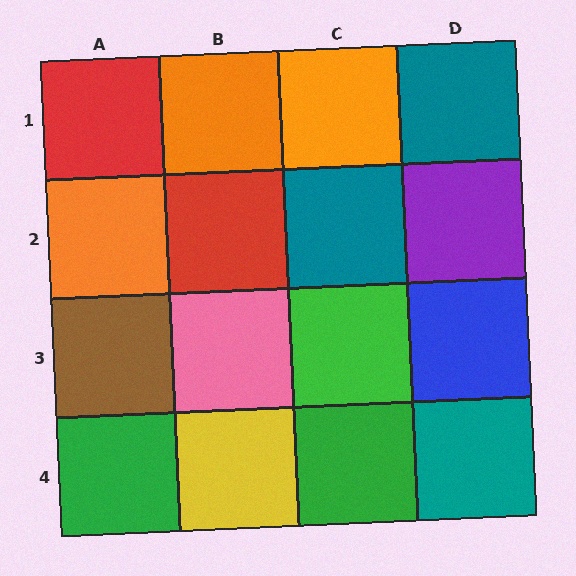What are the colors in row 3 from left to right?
Brown, pink, green, blue.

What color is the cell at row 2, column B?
Red.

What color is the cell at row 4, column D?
Teal.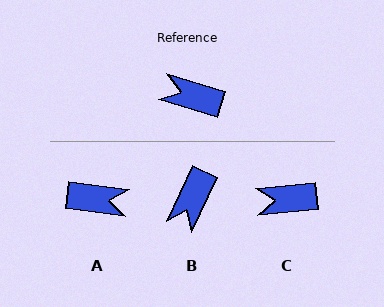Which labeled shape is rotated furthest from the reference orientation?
A, about 170 degrees away.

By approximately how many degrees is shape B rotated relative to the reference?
Approximately 82 degrees counter-clockwise.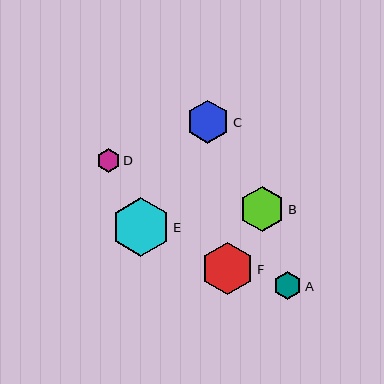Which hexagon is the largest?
Hexagon E is the largest with a size of approximately 59 pixels.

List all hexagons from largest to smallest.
From largest to smallest: E, F, B, C, A, D.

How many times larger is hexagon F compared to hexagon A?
Hexagon F is approximately 1.9 times the size of hexagon A.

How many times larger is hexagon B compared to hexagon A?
Hexagon B is approximately 1.6 times the size of hexagon A.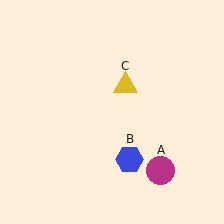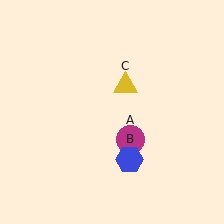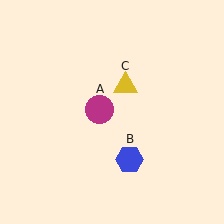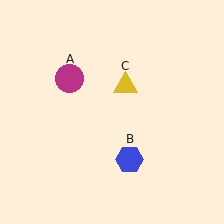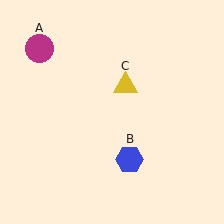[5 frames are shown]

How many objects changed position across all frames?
1 object changed position: magenta circle (object A).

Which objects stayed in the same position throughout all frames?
Blue hexagon (object B) and yellow triangle (object C) remained stationary.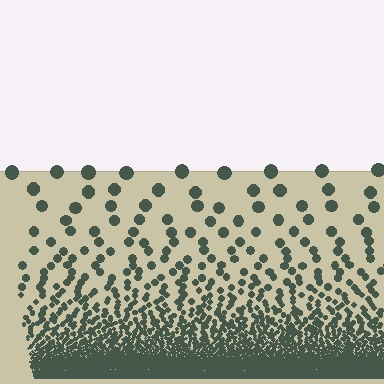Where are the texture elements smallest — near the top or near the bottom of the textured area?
Near the bottom.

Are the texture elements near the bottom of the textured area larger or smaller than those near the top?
Smaller. The gradient is inverted — elements near the bottom are smaller and denser.